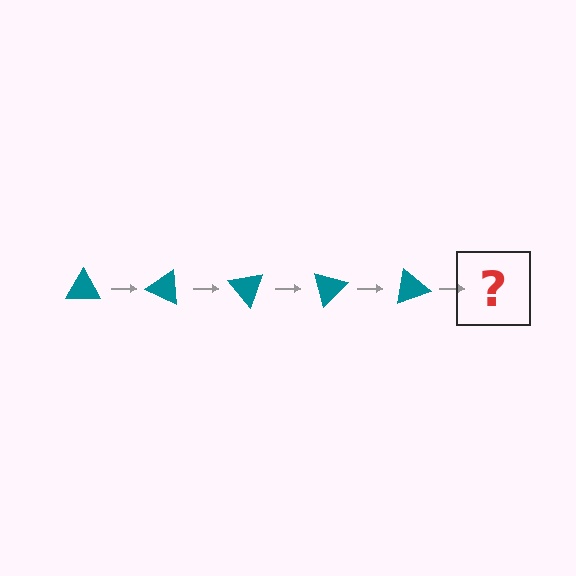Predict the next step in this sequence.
The next step is a teal triangle rotated 125 degrees.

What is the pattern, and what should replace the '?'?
The pattern is that the triangle rotates 25 degrees each step. The '?' should be a teal triangle rotated 125 degrees.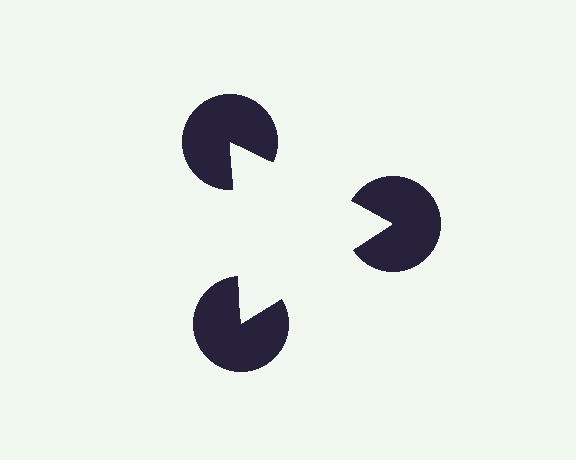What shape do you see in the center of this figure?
An illusory triangle — its edges are inferred from the aligned wedge cuts in the pac-man discs, not physically drawn.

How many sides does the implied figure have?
3 sides.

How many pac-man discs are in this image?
There are 3 — one at each vertex of the illusory triangle.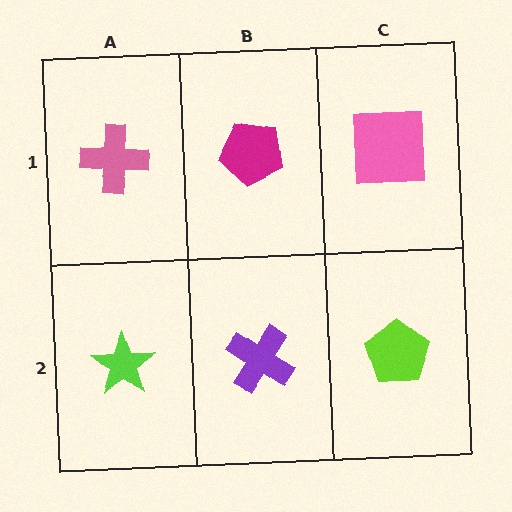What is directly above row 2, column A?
A pink cross.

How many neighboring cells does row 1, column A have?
2.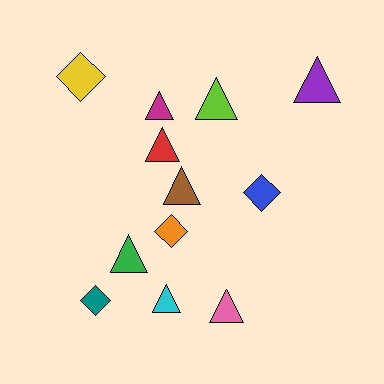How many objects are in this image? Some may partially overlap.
There are 12 objects.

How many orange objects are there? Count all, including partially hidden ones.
There is 1 orange object.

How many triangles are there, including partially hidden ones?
There are 8 triangles.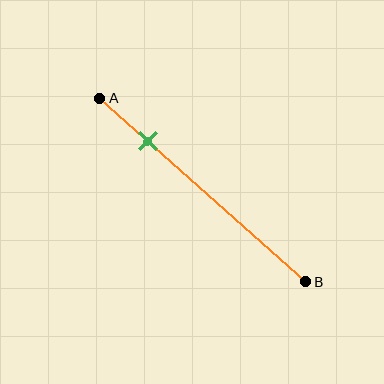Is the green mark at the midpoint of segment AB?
No, the mark is at about 25% from A, not at the 50% midpoint.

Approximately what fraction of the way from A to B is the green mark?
The green mark is approximately 25% of the way from A to B.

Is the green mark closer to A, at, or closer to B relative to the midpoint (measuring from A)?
The green mark is closer to point A than the midpoint of segment AB.